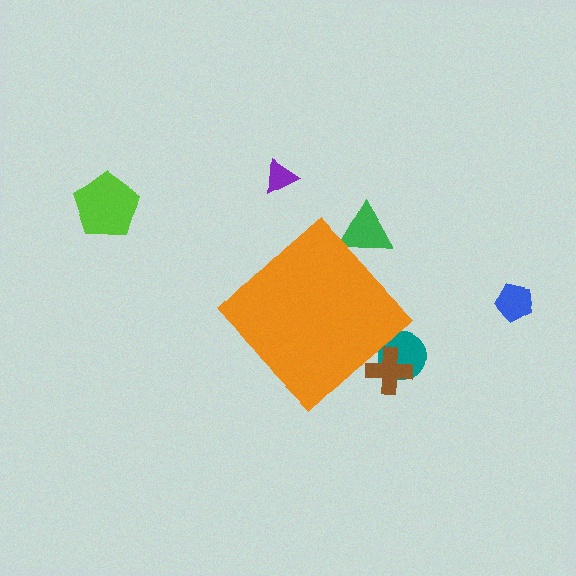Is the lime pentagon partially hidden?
No, the lime pentagon is fully visible.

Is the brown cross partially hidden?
Yes, the brown cross is partially hidden behind the orange diamond.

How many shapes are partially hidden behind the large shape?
3 shapes are partially hidden.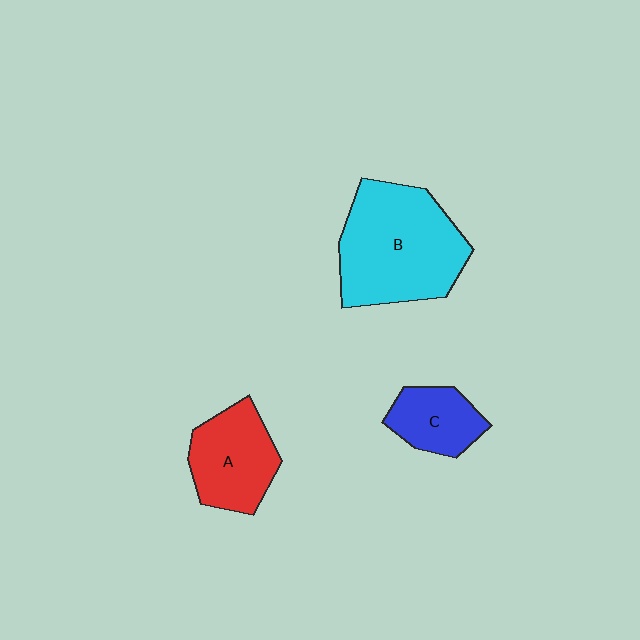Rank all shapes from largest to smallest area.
From largest to smallest: B (cyan), A (red), C (blue).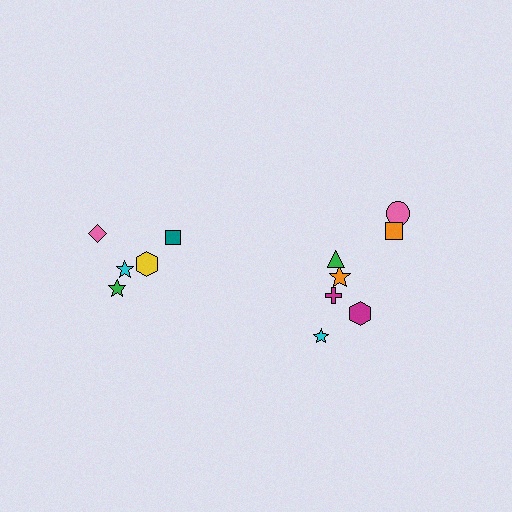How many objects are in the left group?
There are 5 objects.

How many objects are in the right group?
There are 7 objects.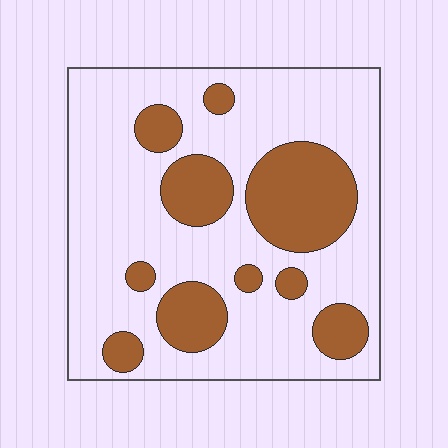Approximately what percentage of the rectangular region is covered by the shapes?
Approximately 25%.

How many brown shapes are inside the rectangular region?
10.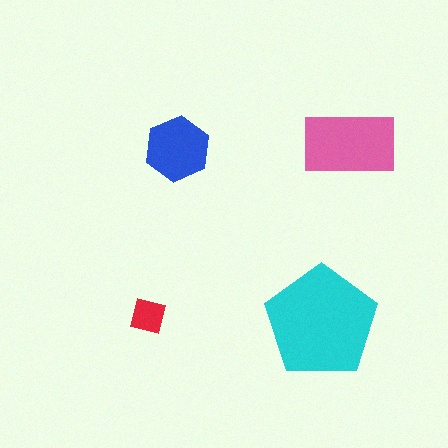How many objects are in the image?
There are 4 objects in the image.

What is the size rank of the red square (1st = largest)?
4th.